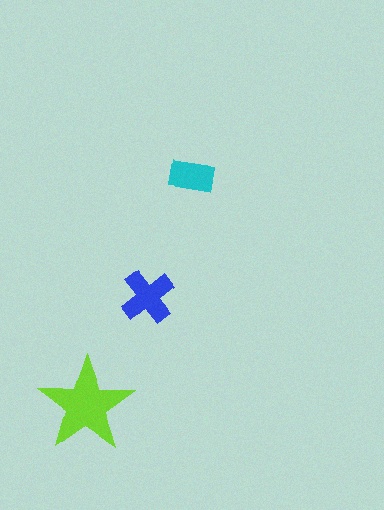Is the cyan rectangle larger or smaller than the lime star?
Smaller.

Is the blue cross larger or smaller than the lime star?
Smaller.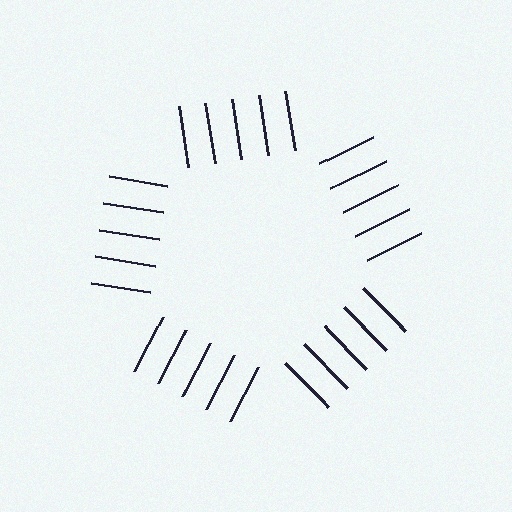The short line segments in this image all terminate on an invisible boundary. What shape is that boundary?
An illusory pentagon — the line segments terminate on its edges but no continuous stroke is drawn.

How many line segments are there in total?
25 — 5 along each of the 5 edges.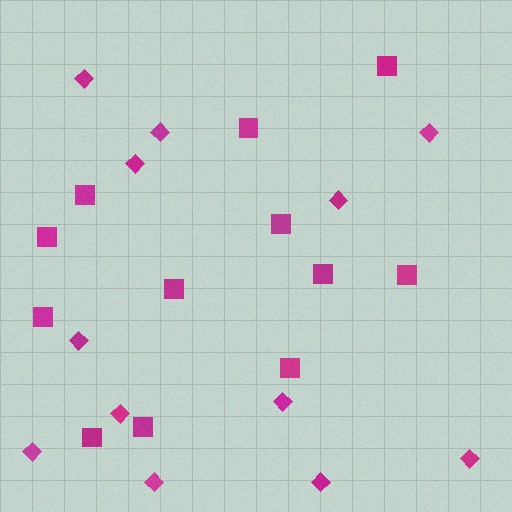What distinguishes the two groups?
There are 2 groups: one group of diamonds (12) and one group of squares (12).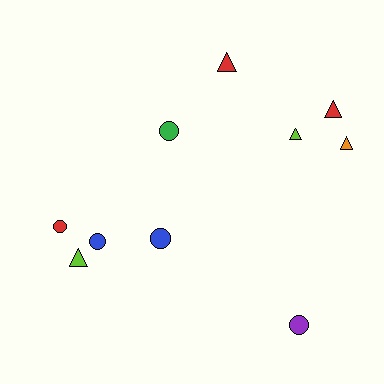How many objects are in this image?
There are 10 objects.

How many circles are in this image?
There are 5 circles.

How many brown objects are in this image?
There are no brown objects.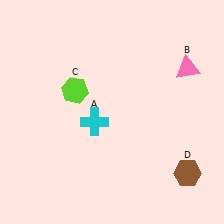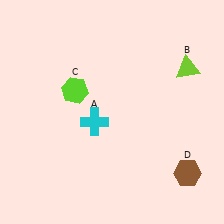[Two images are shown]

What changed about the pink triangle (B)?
In Image 1, B is pink. In Image 2, it changed to lime.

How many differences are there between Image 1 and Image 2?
There is 1 difference between the two images.